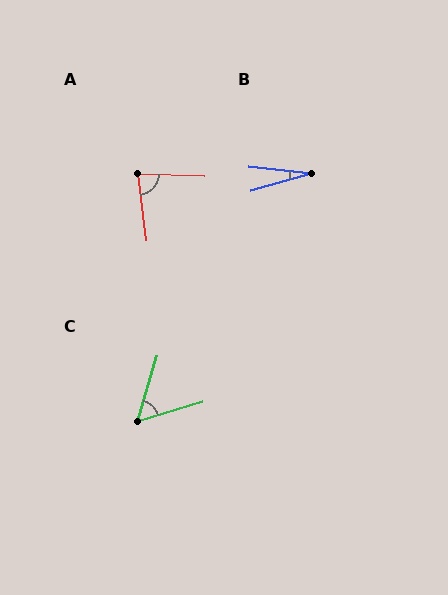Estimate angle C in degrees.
Approximately 57 degrees.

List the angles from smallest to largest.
B (22°), C (57°), A (81°).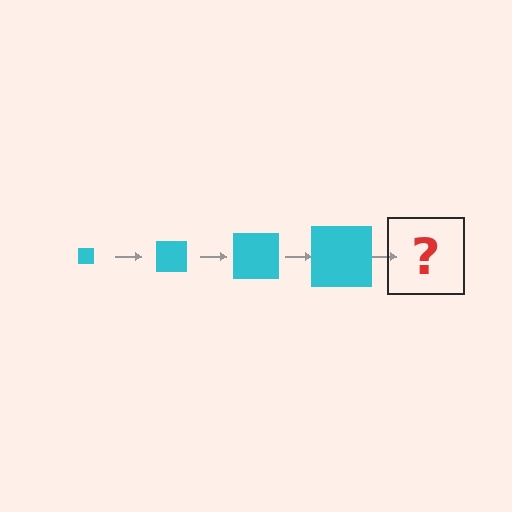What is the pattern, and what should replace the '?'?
The pattern is that the square gets progressively larger each step. The '?' should be a cyan square, larger than the previous one.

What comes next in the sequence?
The next element should be a cyan square, larger than the previous one.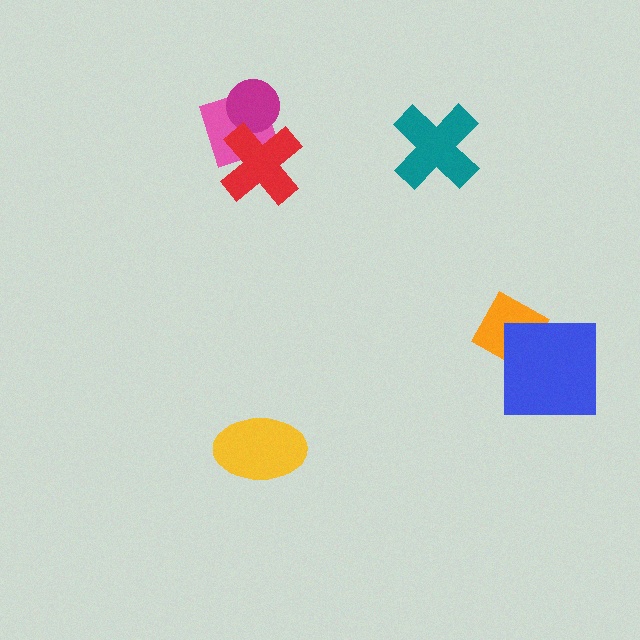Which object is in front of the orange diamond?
The blue square is in front of the orange diamond.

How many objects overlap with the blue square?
1 object overlaps with the blue square.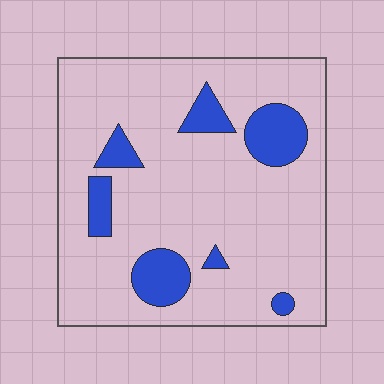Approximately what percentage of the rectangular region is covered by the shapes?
Approximately 15%.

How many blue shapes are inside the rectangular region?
7.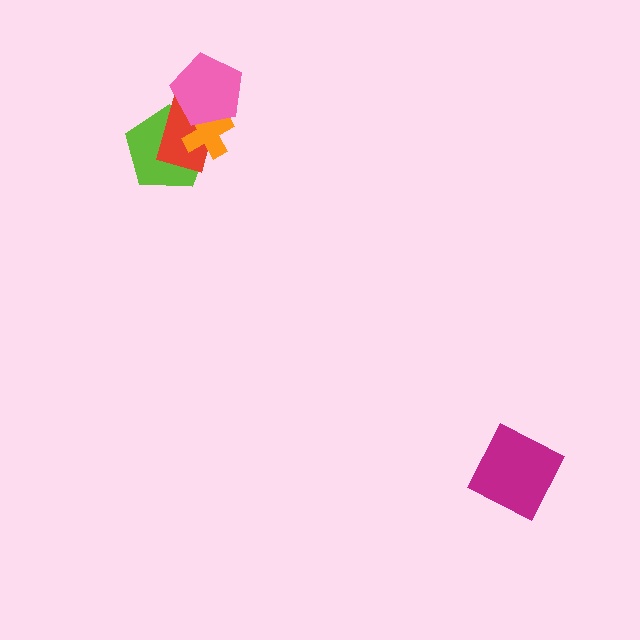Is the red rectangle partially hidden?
Yes, it is partially covered by another shape.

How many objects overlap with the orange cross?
3 objects overlap with the orange cross.